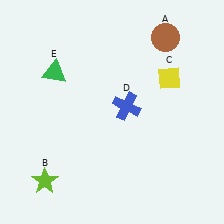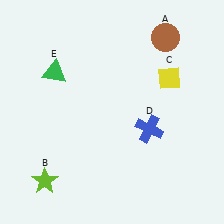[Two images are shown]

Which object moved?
The blue cross (D) moved right.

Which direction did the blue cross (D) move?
The blue cross (D) moved right.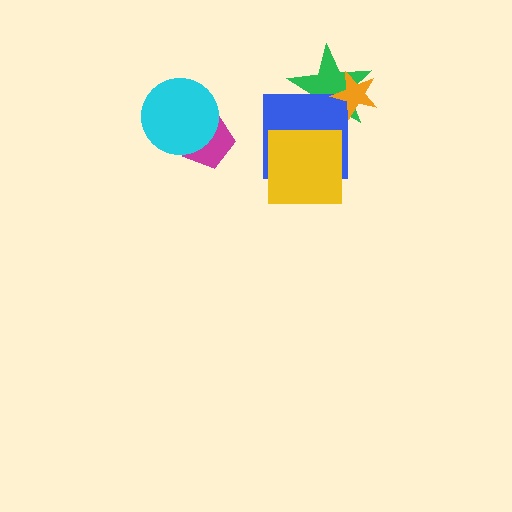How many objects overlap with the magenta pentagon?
1 object overlaps with the magenta pentagon.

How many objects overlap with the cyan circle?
1 object overlaps with the cyan circle.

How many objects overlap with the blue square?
2 objects overlap with the blue square.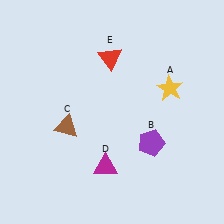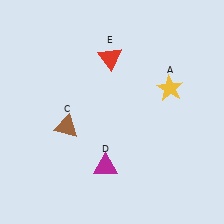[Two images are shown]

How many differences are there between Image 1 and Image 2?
There is 1 difference between the two images.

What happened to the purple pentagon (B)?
The purple pentagon (B) was removed in Image 2. It was in the bottom-right area of Image 1.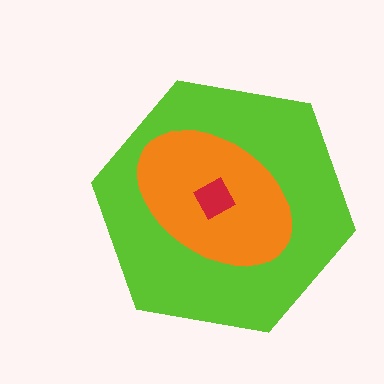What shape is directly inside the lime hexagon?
The orange ellipse.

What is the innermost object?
The red diamond.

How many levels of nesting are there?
3.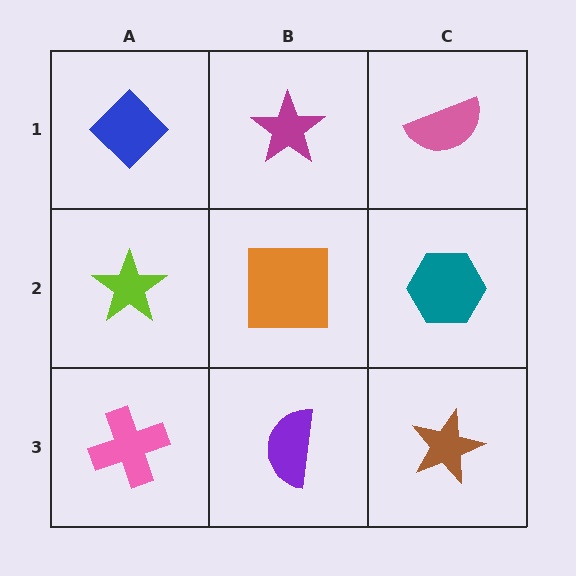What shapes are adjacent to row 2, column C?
A pink semicircle (row 1, column C), a brown star (row 3, column C), an orange square (row 2, column B).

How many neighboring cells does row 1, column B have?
3.